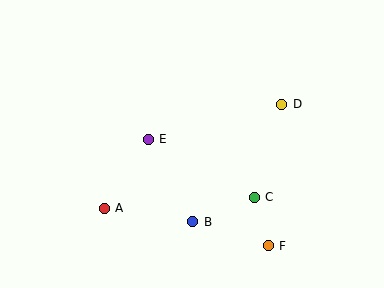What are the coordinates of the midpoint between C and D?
The midpoint between C and D is at (268, 151).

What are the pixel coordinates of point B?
Point B is at (193, 222).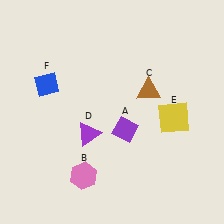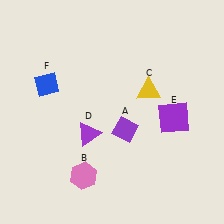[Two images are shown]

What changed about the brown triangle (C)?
In Image 1, C is brown. In Image 2, it changed to yellow.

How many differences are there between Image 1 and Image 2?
There are 2 differences between the two images.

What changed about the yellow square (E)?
In Image 1, E is yellow. In Image 2, it changed to purple.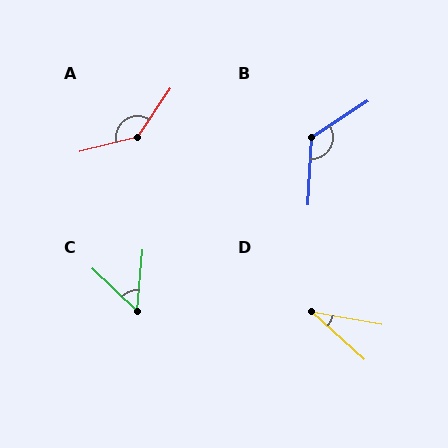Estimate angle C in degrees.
Approximately 52 degrees.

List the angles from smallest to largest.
D (32°), C (52°), B (126°), A (138°).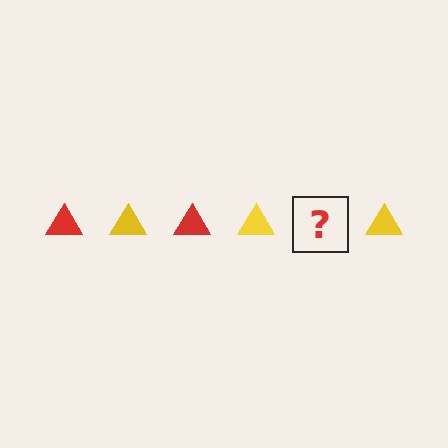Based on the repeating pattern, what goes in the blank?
The blank should be a red triangle.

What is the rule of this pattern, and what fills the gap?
The rule is that the pattern cycles through red, yellow triangles. The gap should be filled with a red triangle.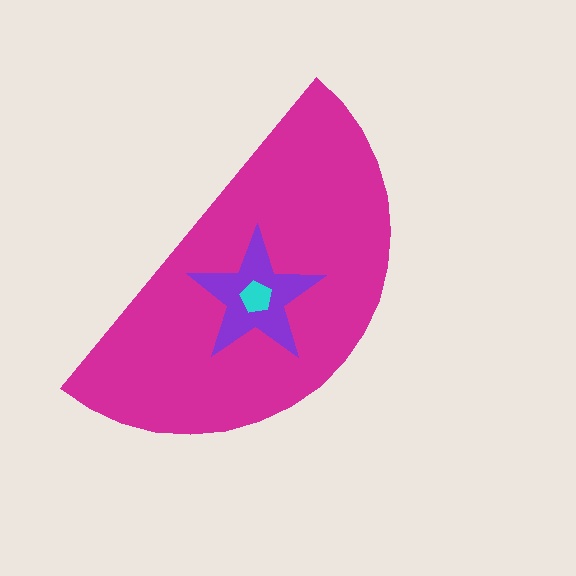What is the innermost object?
The cyan pentagon.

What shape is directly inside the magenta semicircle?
The purple star.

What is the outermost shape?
The magenta semicircle.